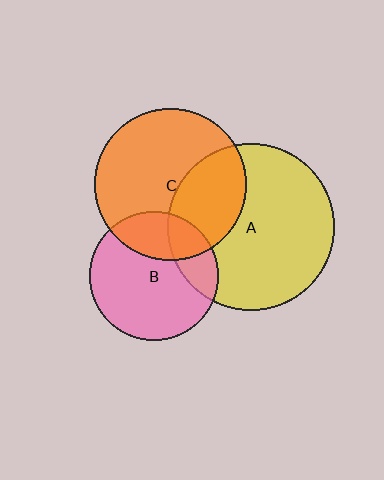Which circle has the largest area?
Circle A (yellow).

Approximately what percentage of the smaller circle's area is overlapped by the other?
Approximately 20%.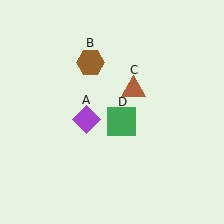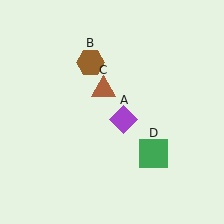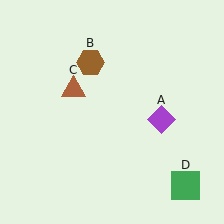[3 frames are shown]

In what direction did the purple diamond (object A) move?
The purple diamond (object A) moved right.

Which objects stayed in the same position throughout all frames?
Brown hexagon (object B) remained stationary.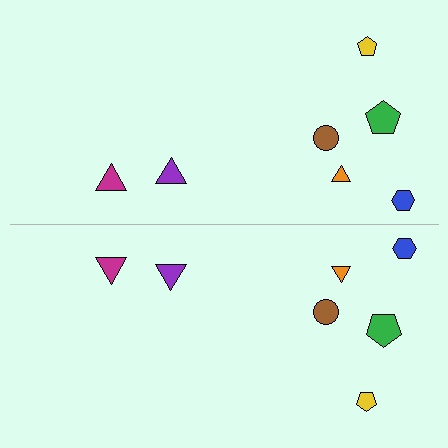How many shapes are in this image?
There are 14 shapes in this image.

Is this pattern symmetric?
Yes, this pattern has bilateral (reflection) symmetry.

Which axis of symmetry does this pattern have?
The pattern has a horizontal axis of symmetry running through the center of the image.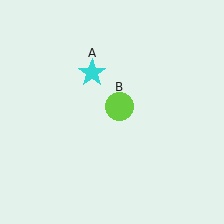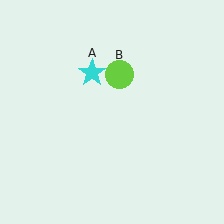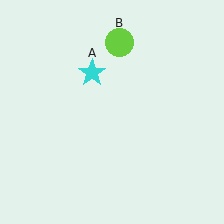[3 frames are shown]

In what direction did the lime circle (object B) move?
The lime circle (object B) moved up.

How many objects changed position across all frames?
1 object changed position: lime circle (object B).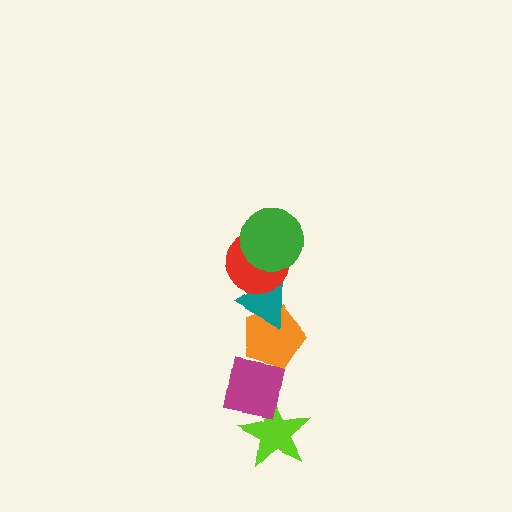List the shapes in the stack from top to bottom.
From top to bottom: the green circle, the red circle, the teal triangle, the orange pentagon, the magenta square, the lime star.